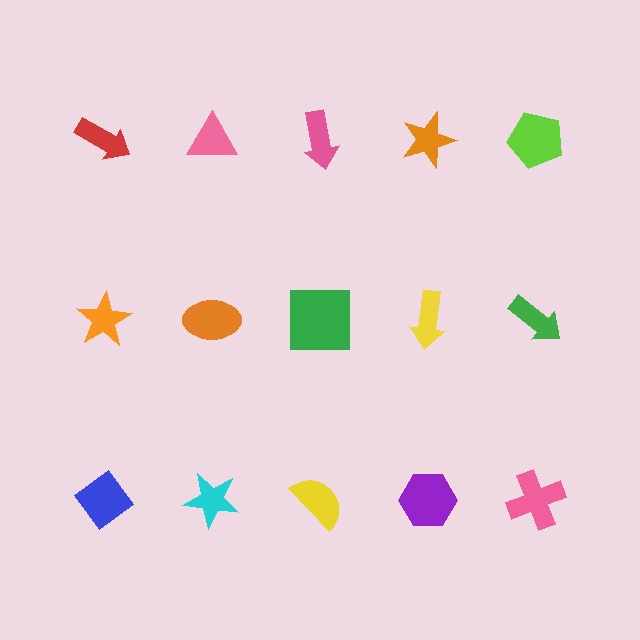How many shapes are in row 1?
5 shapes.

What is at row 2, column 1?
An orange star.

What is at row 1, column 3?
A pink arrow.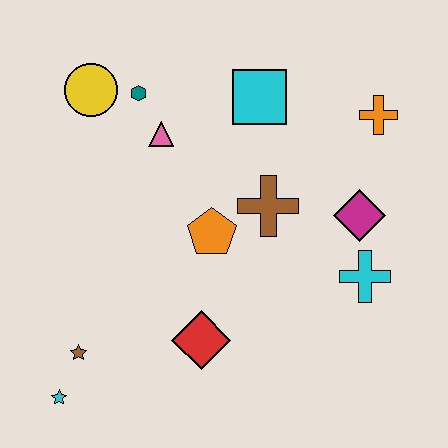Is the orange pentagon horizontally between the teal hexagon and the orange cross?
Yes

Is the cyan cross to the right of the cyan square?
Yes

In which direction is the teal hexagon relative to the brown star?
The teal hexagon is above the brown star.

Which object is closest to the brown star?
The cyan star is closest to the brown star.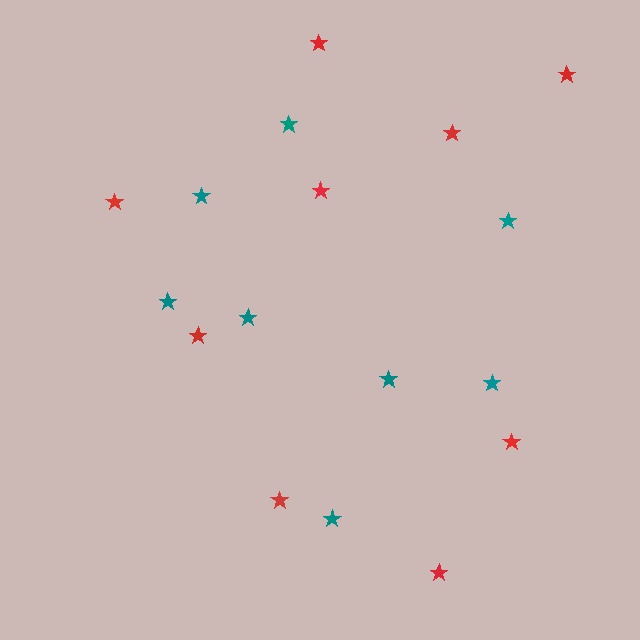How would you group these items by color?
There are 2 groups: one group of teal stars (8) and one group of red stars (9).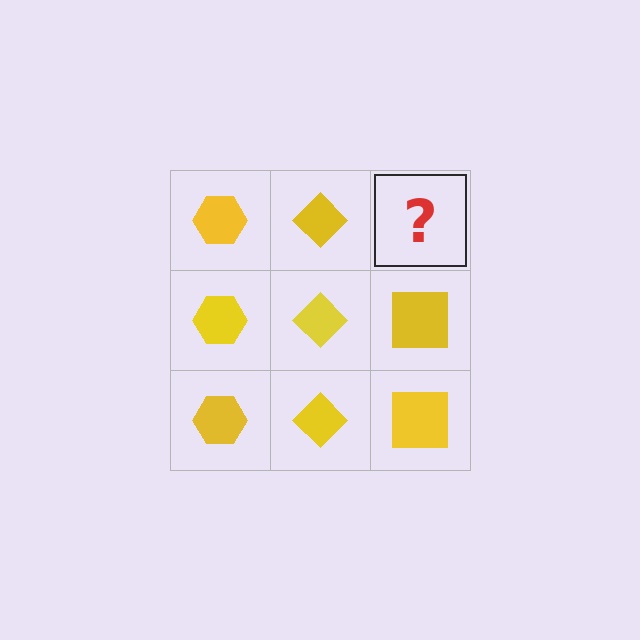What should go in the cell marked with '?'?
The missing cell should contain a yellow square.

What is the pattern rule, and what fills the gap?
The rule is that each column has a consistent shape. The gap should be filled with a yellow square.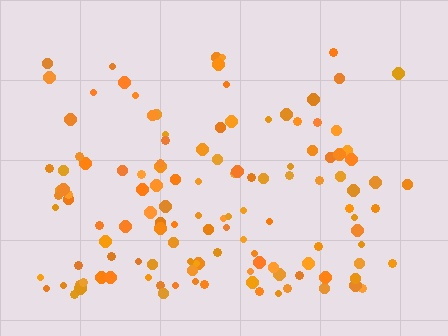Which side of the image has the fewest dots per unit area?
The top.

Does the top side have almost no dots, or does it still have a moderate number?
Still a moderate number, just noticeably fewer than the bottom.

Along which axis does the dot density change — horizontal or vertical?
Vertical.